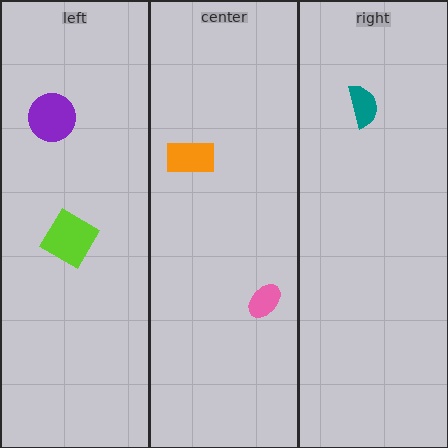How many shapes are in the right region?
1.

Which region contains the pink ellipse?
The center region.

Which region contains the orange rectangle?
The center region.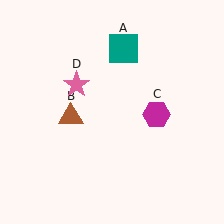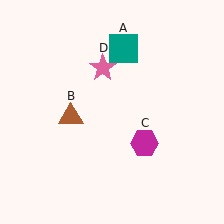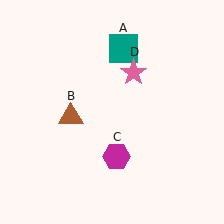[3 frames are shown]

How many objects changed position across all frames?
2 objects changed position: magenta hexagon (object C), pink star (object D).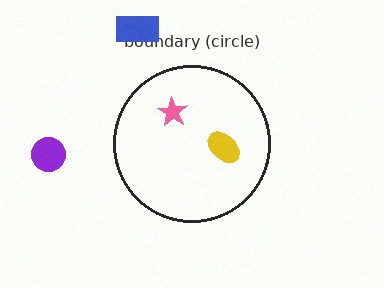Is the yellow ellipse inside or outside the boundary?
Inside.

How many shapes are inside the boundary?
2 inside, 2 outside.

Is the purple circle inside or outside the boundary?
Outside.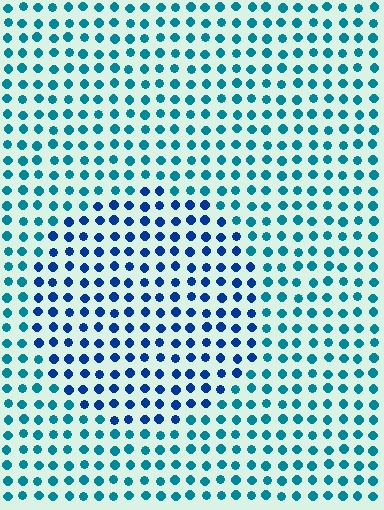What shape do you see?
I see a circle.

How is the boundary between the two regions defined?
The boundary is defined purely by a slight shift in hue (about 32 degrees). Spacing, size, and orientation are identical on both sides.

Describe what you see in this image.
The image is filled with small teal elements in a uniform arrangement. A circle-shaped region is visible where the elements are tinted to a slightly different hue, forming a subtle color boundary.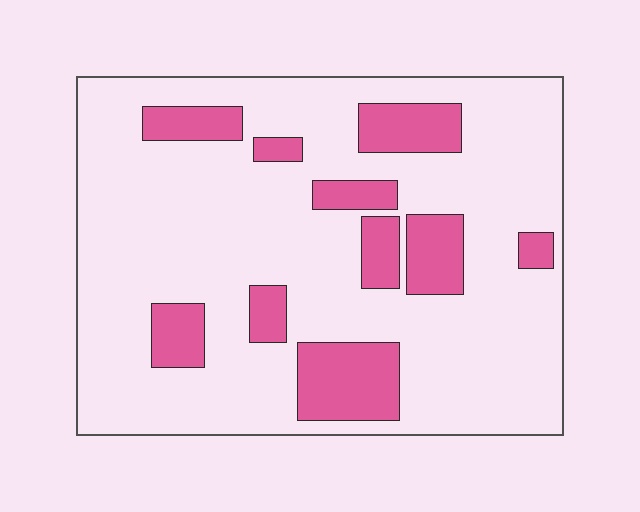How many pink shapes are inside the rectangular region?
10.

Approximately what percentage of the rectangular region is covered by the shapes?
Approximately 20%.